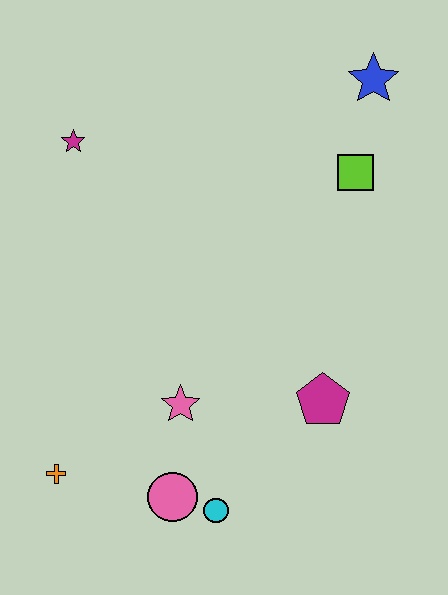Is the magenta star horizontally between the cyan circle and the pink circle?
No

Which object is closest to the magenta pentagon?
The pink star is closest to the magenta pentagon.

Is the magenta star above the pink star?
Yes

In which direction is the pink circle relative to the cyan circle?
The pink circle is to the left of the cyan circle.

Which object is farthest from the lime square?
The orange cross is farthest from the lime square.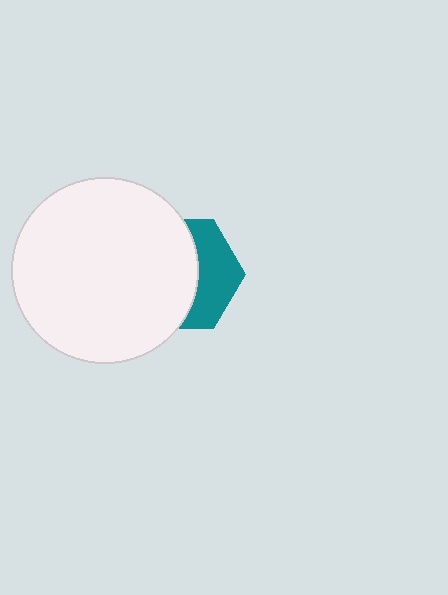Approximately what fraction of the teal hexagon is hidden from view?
Roughly 62% of the teal hexagon is hidden behind the white circle.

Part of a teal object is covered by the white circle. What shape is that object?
It is a hexagon.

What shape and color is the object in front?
The object in front is a white circle.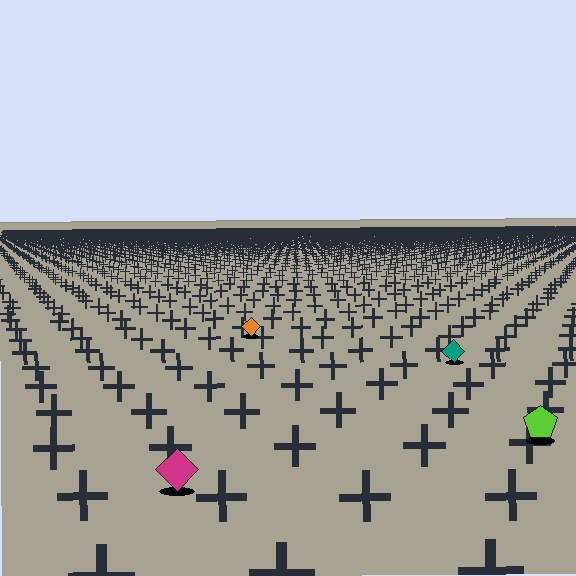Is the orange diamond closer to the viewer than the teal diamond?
No. The teal diamond is closer — you can tell from the texture gradient: the ground texture is coarser near it.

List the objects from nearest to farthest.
From nearest to farthest: the magenta diamond, the lime pentagon, the teal diamond, the orange diamond.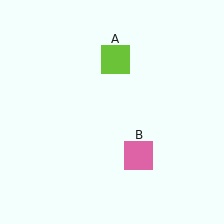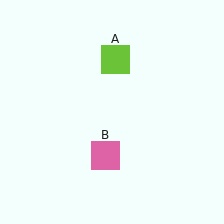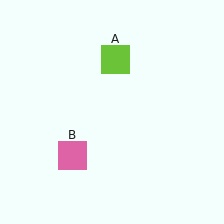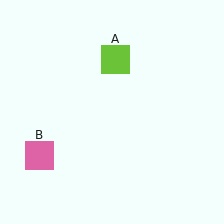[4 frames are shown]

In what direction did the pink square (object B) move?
The pink square (object B) moved left.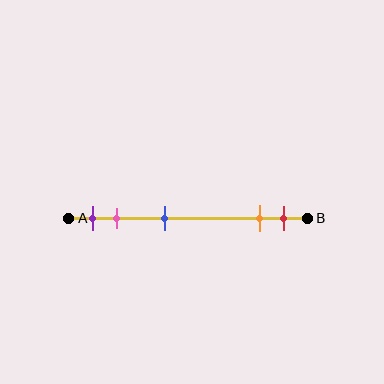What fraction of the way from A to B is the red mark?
The red mark is approximately 90% (0.9) of the way from A to B.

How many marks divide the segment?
There are 5 marks dividing the segment.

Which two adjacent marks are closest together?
The orange and red marks are the closest adjacent pair.